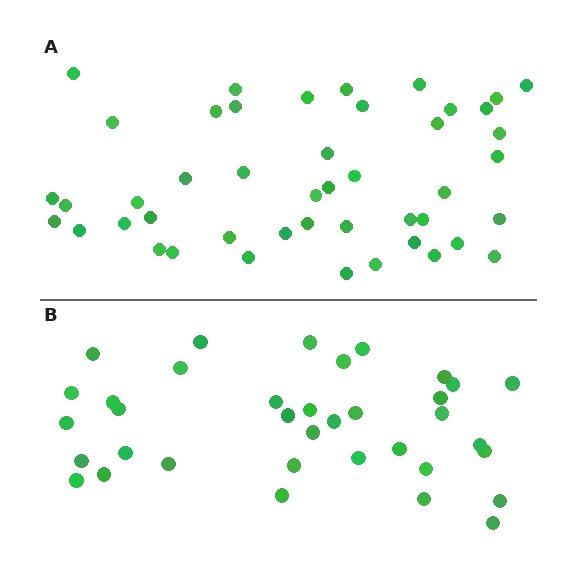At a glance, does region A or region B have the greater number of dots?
Region A (the top region) has more dots.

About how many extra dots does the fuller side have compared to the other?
Region A has roughly 10 or so more dots than region B.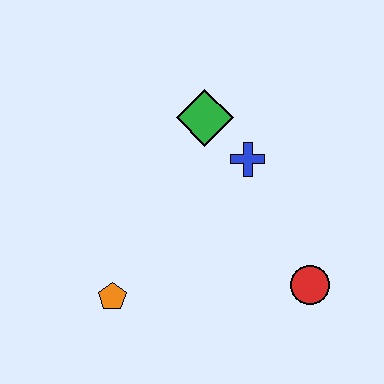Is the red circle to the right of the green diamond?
Yes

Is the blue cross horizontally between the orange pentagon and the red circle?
Yes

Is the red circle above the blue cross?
No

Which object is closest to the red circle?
The blue cross is closest to the red circle.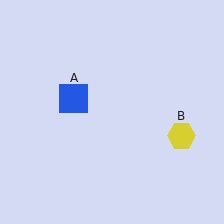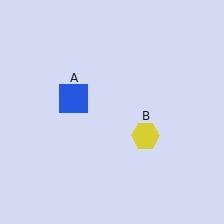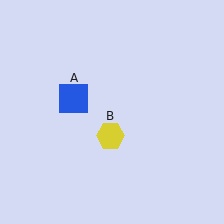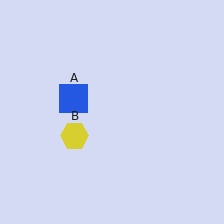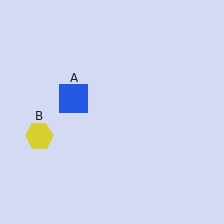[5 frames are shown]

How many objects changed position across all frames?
1 object changed position: yellow hexagon (object B).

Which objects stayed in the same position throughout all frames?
Blue square (object A) remained stationary.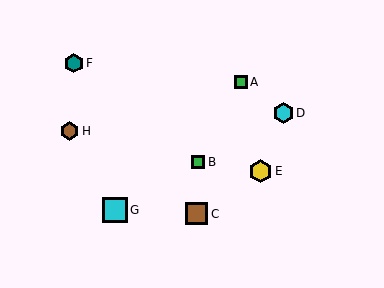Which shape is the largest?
The cyan square (labeled G) is the largest.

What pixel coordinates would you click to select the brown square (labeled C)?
Click at (197, 214) to select the brown square C.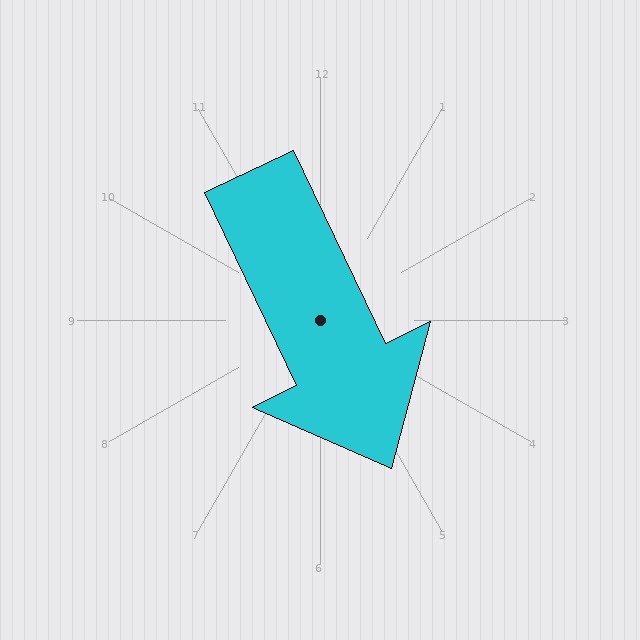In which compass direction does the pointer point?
Southeast.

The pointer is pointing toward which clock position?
Roughly 5 o'clock.